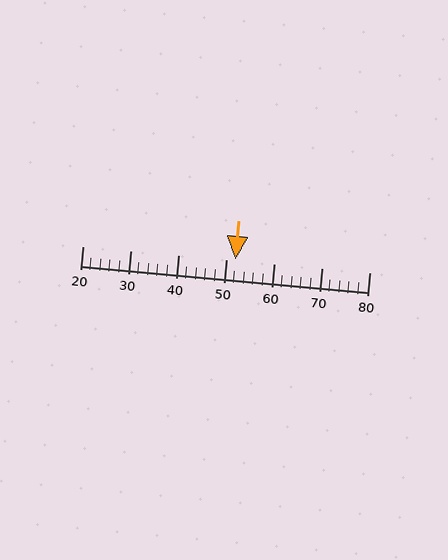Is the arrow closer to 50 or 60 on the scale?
The arrow is closer to 50.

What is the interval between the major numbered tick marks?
The major tick marks are spaced 10 units apart.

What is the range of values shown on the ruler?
The ruler shows values from 20 to 80.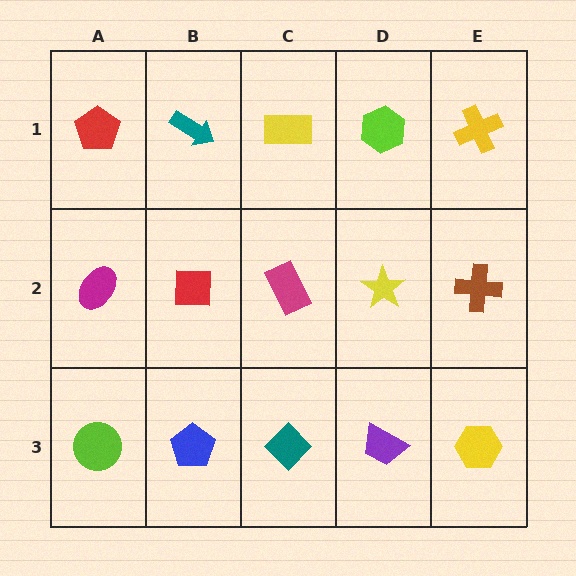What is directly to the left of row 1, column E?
A lime hexagon.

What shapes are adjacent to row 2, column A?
A red pentagon (row 1, column A), a lime circle (row 3, column A), a red square (row 2, column B).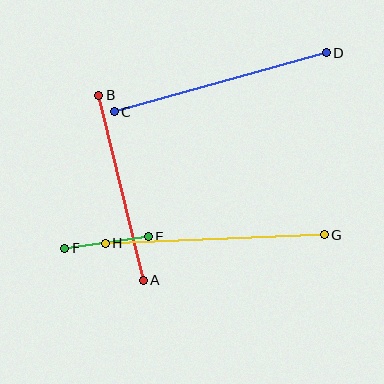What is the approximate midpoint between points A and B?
The midpoint is at approximately (121, 188) pixels.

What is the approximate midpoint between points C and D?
The midpoint is at approximately (220, 82) pixels.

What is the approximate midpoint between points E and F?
The midpoint is at approximately (107, 242) pixels.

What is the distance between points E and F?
The distance is approximately 84 pixels.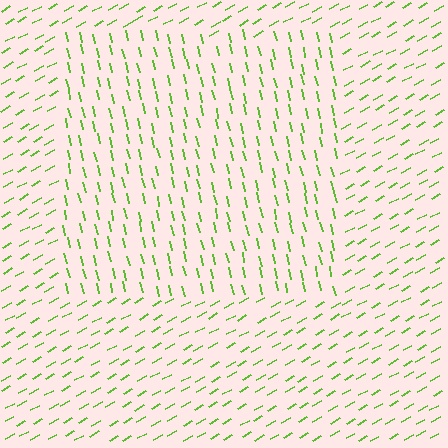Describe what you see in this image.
The image is filled with small lime line segments. A rectangle region in the image has lines oriented differently from the surrounding lines, creating a visible texture boundary.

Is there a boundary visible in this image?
Yes, there is a texture boundary formed by a change in line orientation.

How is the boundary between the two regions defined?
The boundary is defined purely by a change in line orientation (approximately 73 degrees difference). All lines are the same color and thickness.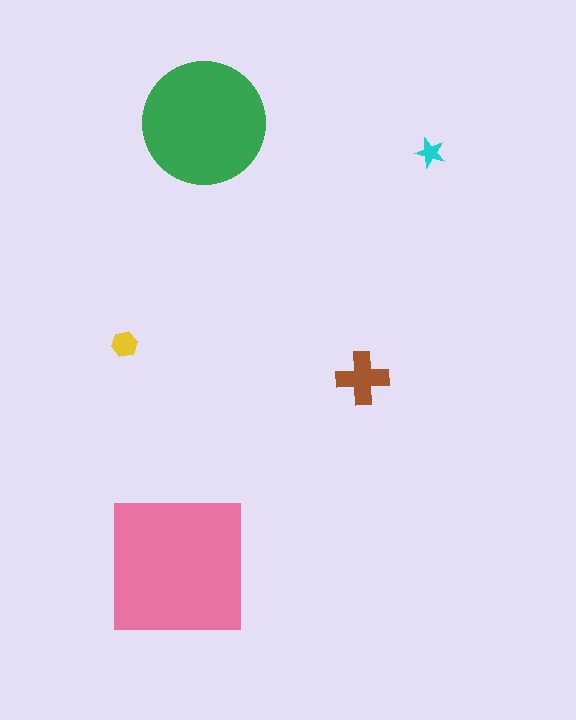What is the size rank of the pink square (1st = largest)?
1st.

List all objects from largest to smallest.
The pink square, the green circle, the brown cross, the yellow hexagon, the cyan star.